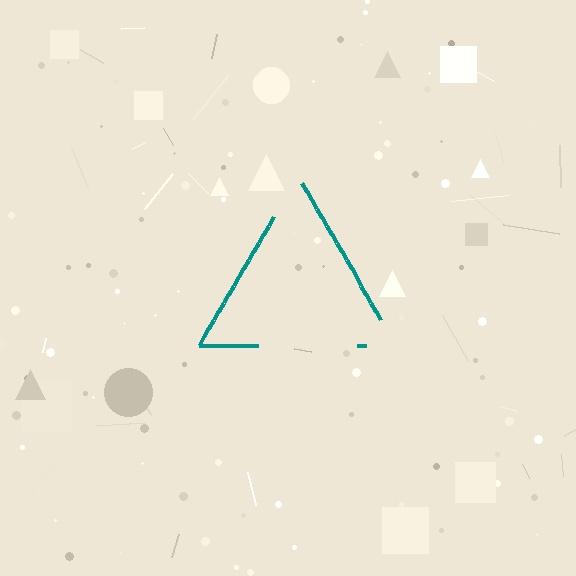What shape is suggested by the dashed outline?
The dashed outline suggests a triangle.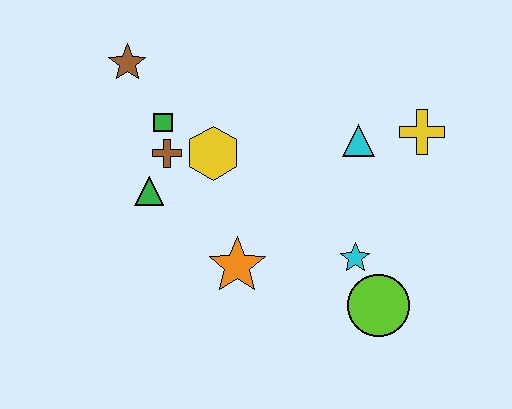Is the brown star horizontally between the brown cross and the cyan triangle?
No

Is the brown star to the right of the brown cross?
No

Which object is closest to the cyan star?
The lime circle is closest to the cyan star.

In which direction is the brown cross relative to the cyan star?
The brown cross is to the left of the cyan star.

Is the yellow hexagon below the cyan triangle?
Yes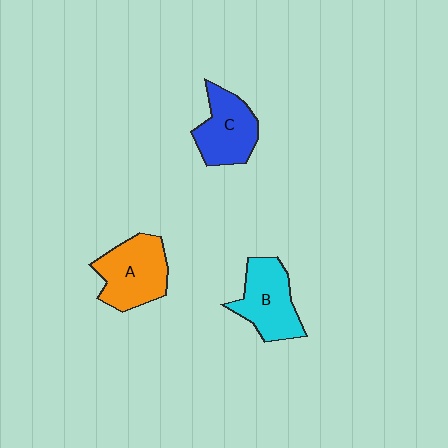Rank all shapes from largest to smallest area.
From largest to smallest: A (orange), B (cyan), C (blue).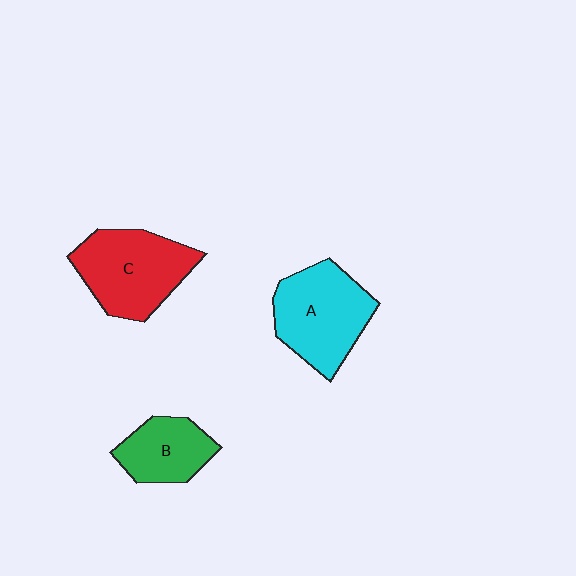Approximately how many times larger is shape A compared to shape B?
Approximately 1.6 times.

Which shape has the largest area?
Shape C (red).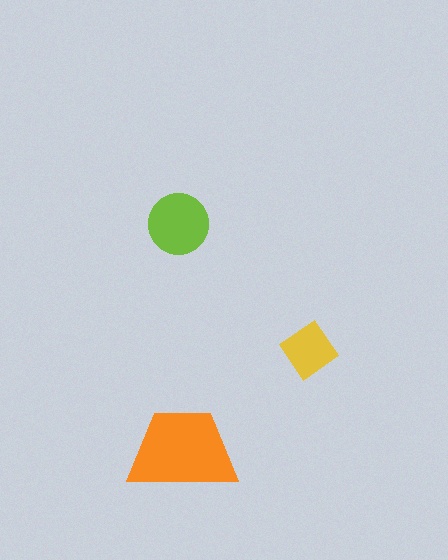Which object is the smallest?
The yellow diamond.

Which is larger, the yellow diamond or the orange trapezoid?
The orange trapezoid.